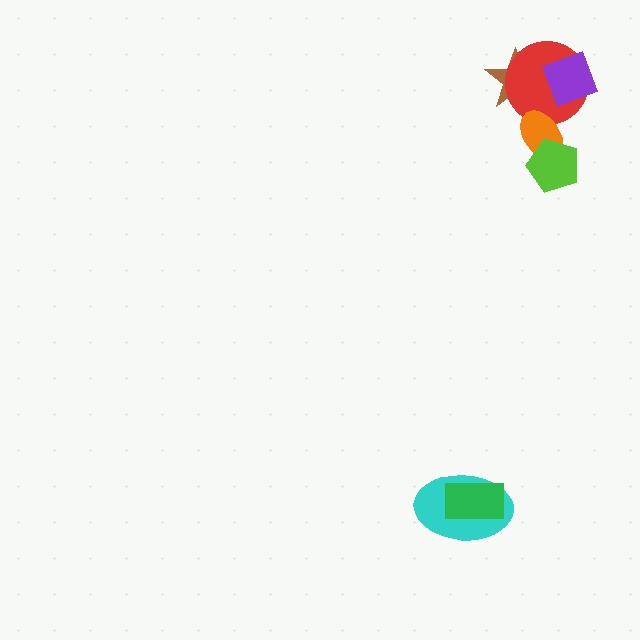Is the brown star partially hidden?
Yes, it is partially covered by another shape.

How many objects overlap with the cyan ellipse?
1 object overlaps with the cyan ellipse.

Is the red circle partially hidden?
Yes, it is partially covered by another shape.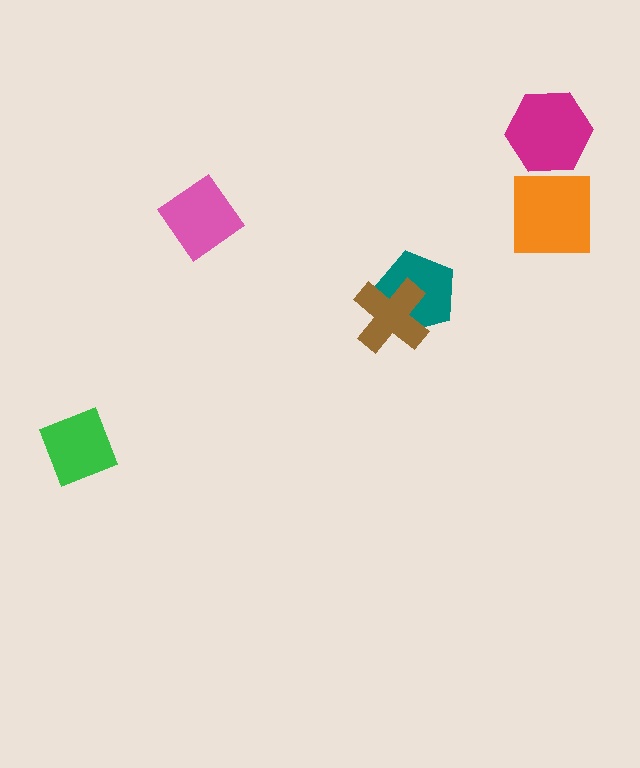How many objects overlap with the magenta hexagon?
0 objects overlap with the magenta hexagon.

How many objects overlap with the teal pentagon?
1 object overlaps with the teal pentagon.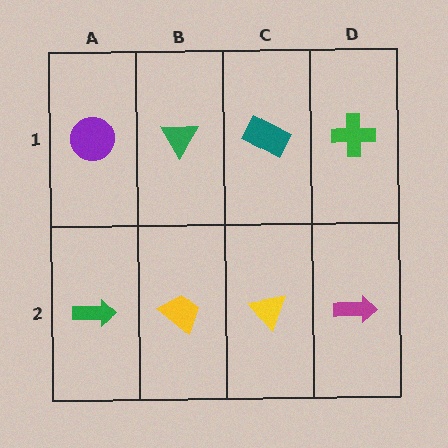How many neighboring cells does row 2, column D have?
2.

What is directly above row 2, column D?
A green cross.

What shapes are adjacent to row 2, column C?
A teal rectangle (row 1, column C), a yellow trapezoid (row 2, column B), a magenta arrow (row 2, column D).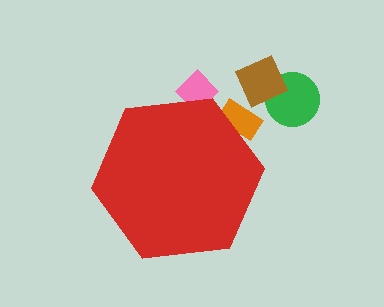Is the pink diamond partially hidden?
Yes, the pink diamond is partially hidden behind the red hexagon.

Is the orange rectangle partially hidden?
Yes, the orange rectangle is partially hidden behind the red hexagon.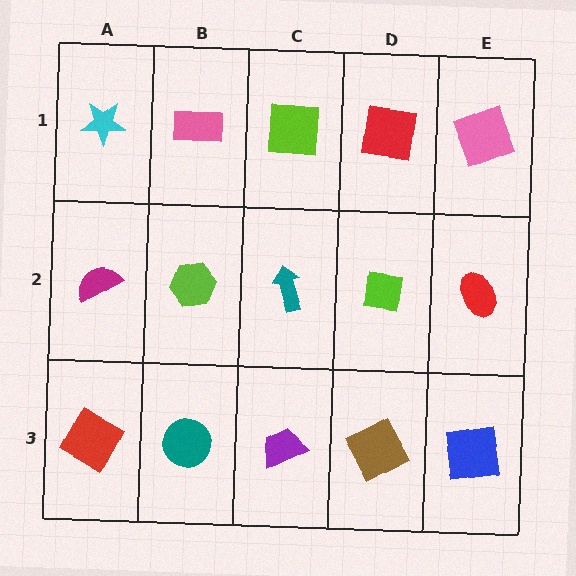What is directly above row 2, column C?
A lime square.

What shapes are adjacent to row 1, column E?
A red ellipse (row 2, column E), a red square (row 1, column D).